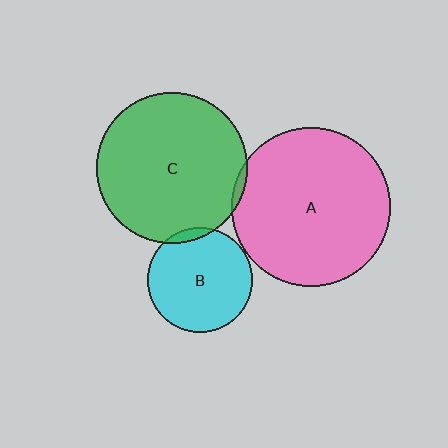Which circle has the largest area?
Circle A (pink).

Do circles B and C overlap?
Yes.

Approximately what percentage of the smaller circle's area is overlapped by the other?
Approximately 5%.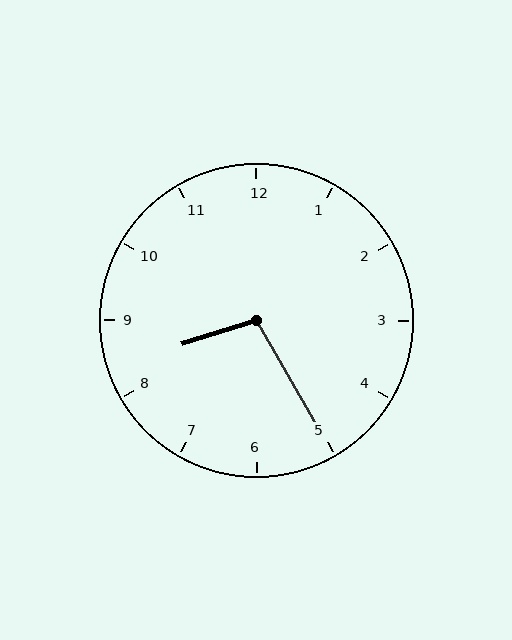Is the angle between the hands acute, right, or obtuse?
It is obtuse.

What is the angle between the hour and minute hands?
Approximately 102 degrees.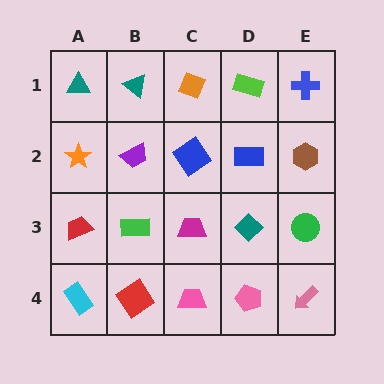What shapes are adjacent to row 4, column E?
A green circle (row 3, column E), a pink pentagon (row 4, column D).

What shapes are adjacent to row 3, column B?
A purple trapezoid (row 2, column B), a red diamond (row 4, column B), a red trapezoid (row 3, column A), a magenta trapezoid (row 3, column C).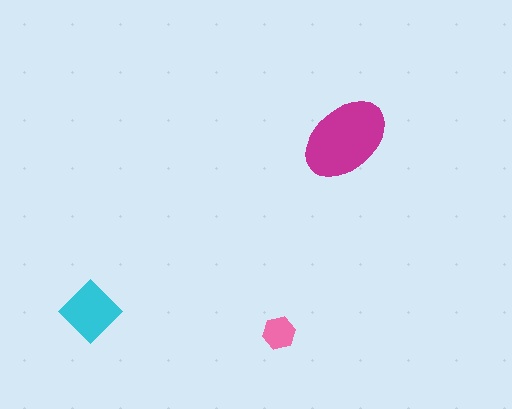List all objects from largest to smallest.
The magenta ellipse, the cyan diamond, the pink hexagon.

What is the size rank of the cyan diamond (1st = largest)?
2nd.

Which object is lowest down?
The pink hexagon is bottommost.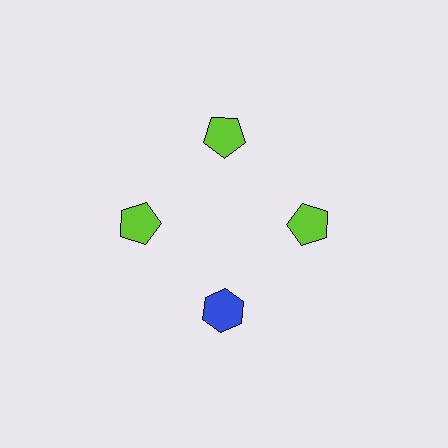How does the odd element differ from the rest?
It differs in both color (blue instead of lime) and shape (hexagon instead of pentagon).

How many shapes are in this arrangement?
There are 4 shapes arranged in a ring pattern.